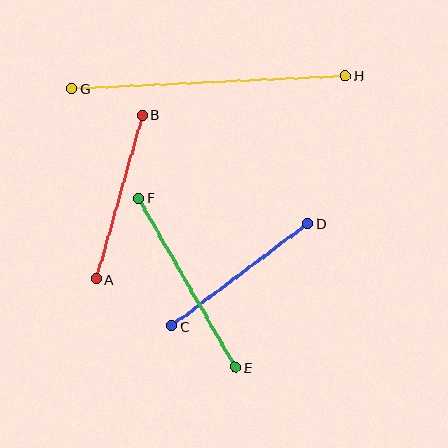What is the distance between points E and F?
The distance is approximately 195 pixels.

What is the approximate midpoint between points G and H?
The midpoint is at approximately (209, 82) pixels.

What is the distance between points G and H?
The distance is approximately 274 pixels.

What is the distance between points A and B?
The distance is approximately 170 pixels.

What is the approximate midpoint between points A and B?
The midpoint is at approximately (119, 197) pixels.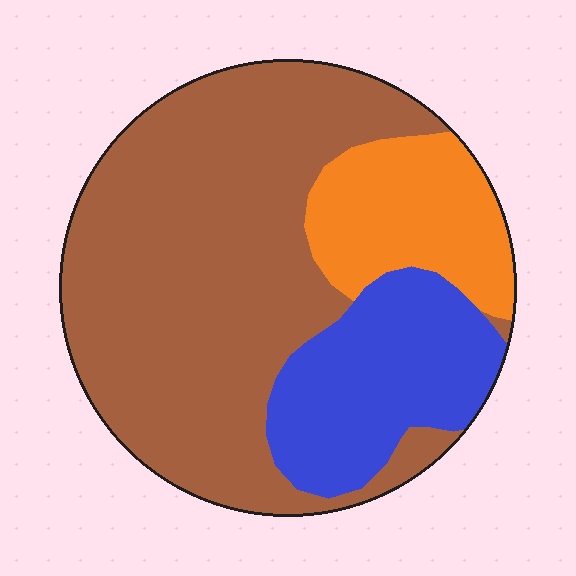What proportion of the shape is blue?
Blue covers 21% of the shape.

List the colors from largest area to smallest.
From largest to smallest: brown, blue, orange.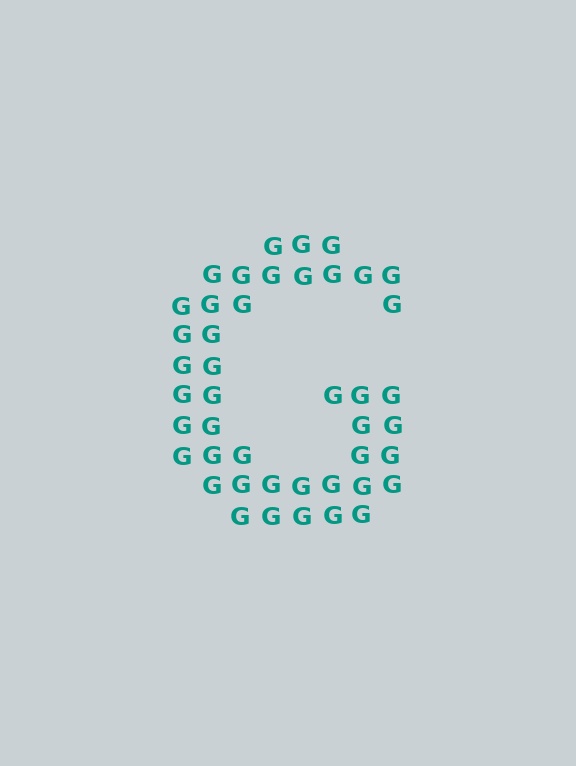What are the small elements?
The small elements are letter G's.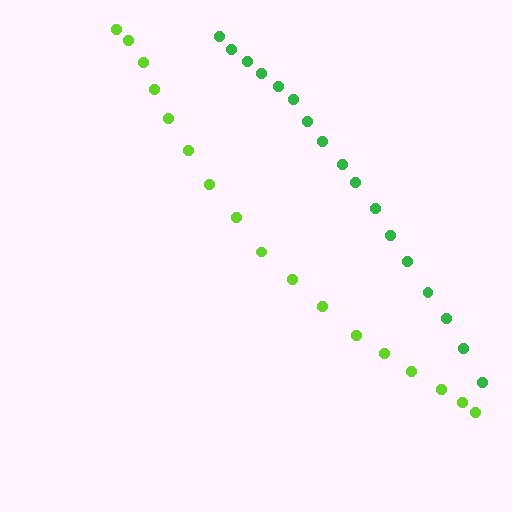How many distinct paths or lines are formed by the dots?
There are 2 distinct paths.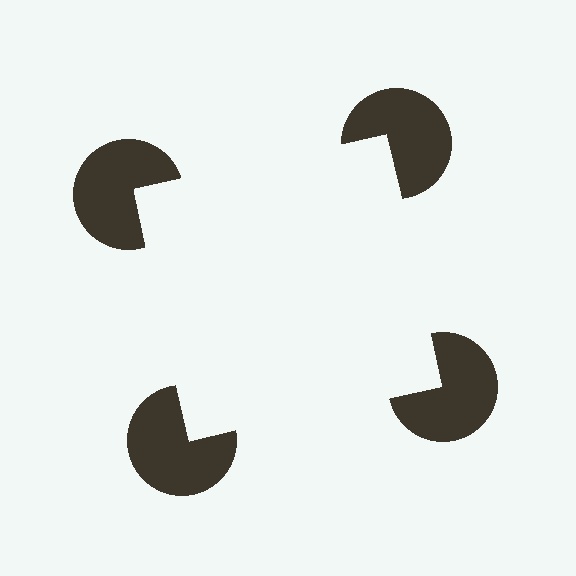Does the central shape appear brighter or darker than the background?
It typically appears slightly brighter than the background, even though no actual brightness change is drawn.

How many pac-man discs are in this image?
There are 4 — one at each vertex of the illusory square.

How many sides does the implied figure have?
4 sides.